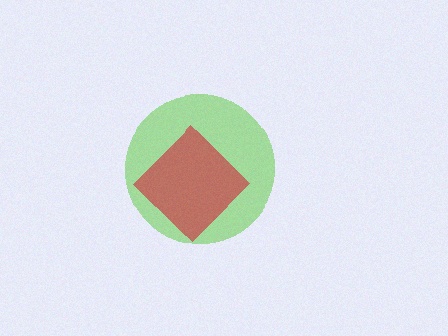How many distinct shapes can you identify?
There are 2 distinct shapes: a lime circle, a red diamond.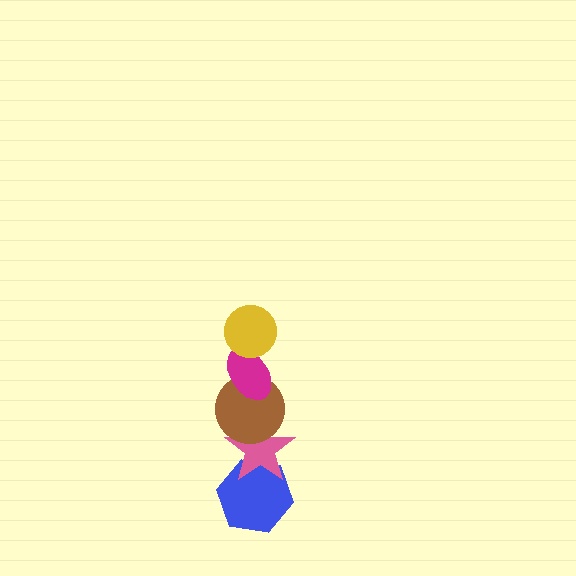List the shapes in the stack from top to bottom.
From top to bottom: the yellow circle, the magenta ellipse, the brown circle, the pink star, the blue hexagon.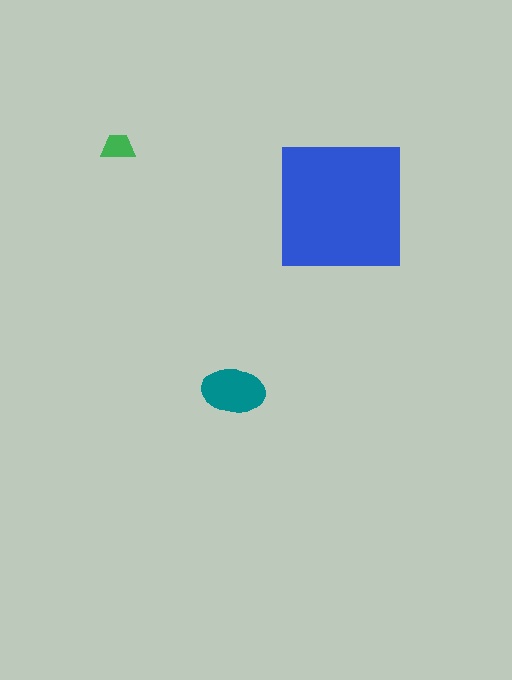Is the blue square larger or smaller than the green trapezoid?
Larger.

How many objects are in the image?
There are 3 objects in the image.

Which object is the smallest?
The green trapezoid.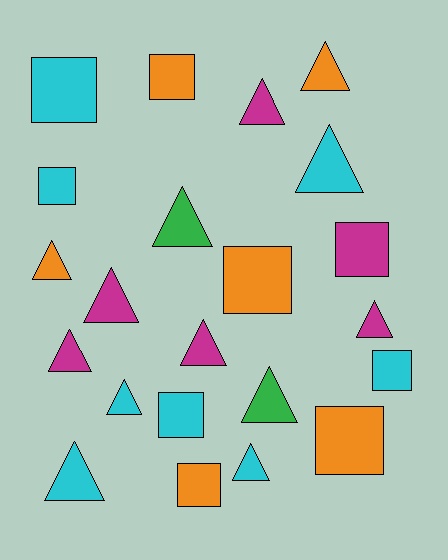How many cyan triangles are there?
There are 4 cyan triangles.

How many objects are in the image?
There are 22 objects.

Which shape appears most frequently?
Triangle, with 13 objects.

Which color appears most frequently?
Cyan, with 8 objects.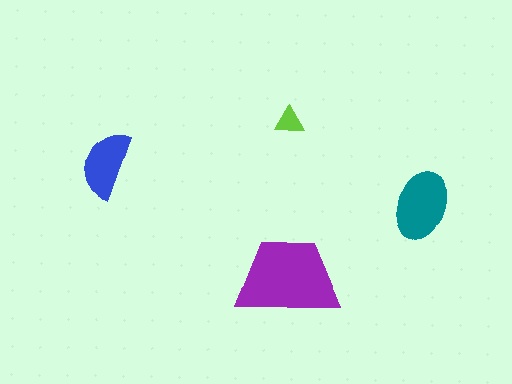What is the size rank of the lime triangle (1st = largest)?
4th.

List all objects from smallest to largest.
The lime triangle, the blue semicircle, the teal ellipse, the purple trapezoid.